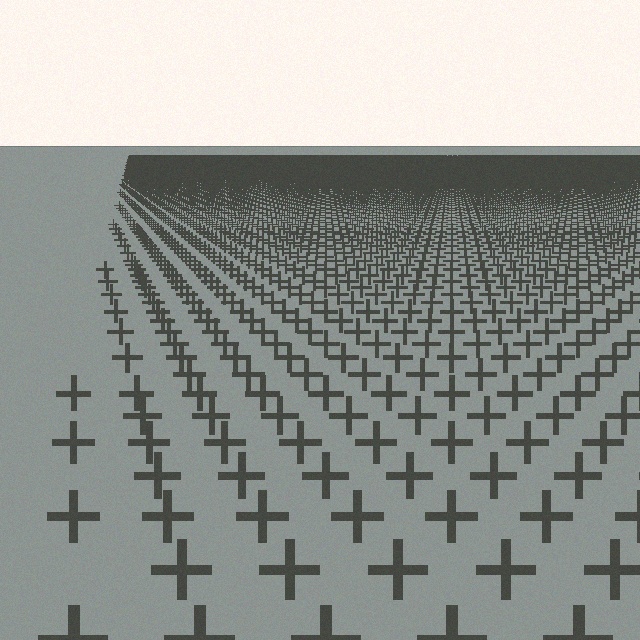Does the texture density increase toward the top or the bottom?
Density increases toward the top.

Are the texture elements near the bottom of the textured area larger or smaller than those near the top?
Larger. Near the bottom, elements are closer to the viewer and appear at a bigger on-screen size.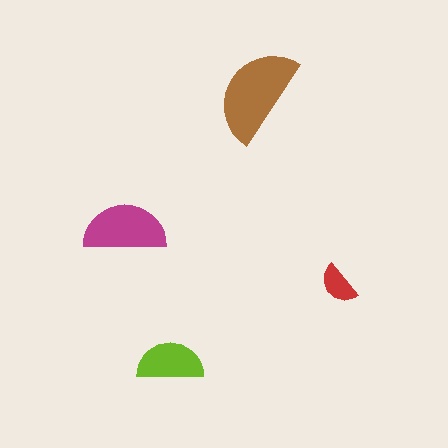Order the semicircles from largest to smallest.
the brown one, the magenta one, the lime one, the red one.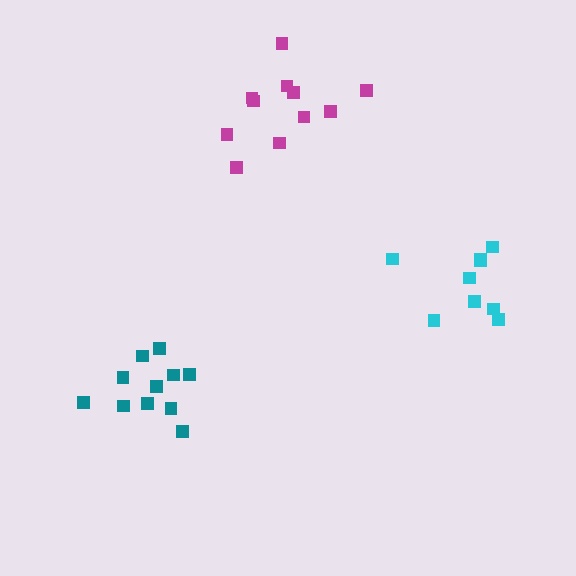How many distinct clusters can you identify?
There are 3 distinct clusters.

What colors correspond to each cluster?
The clusters are colored: teal, cyan, magenta.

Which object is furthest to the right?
The cyan cluster is rightmost.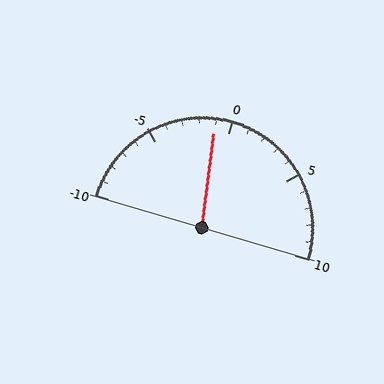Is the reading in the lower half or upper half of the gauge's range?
The reading is in the lower half of the range (-10 to 10).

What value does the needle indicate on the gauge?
The needle indicates approximately -1.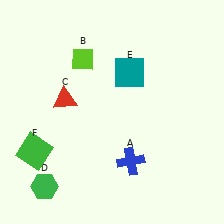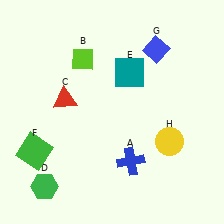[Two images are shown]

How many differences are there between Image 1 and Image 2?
There are 2 differences between the two images.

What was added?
A blue diamond (G), a yellow circle (H) were added in Image 2.